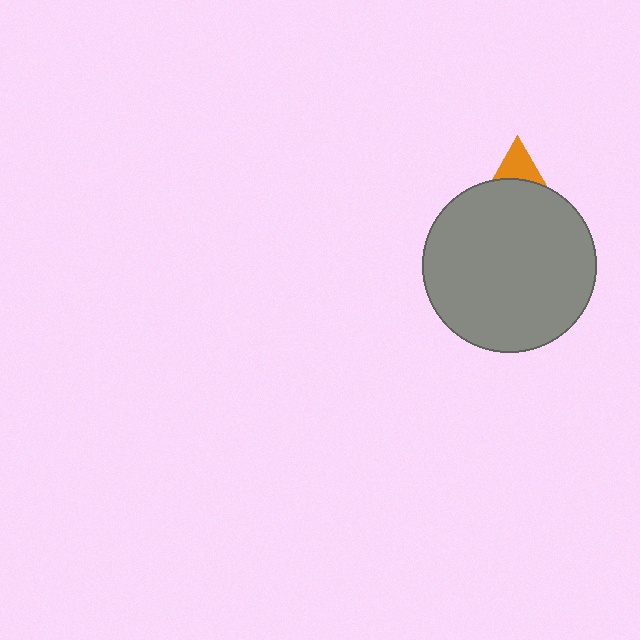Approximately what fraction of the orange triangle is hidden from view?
Roughly 67% of the orange triangle is hidden behind the gray circle.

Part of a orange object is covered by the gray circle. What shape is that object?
It is a triangle.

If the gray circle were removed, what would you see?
You would see the complete orange triangle.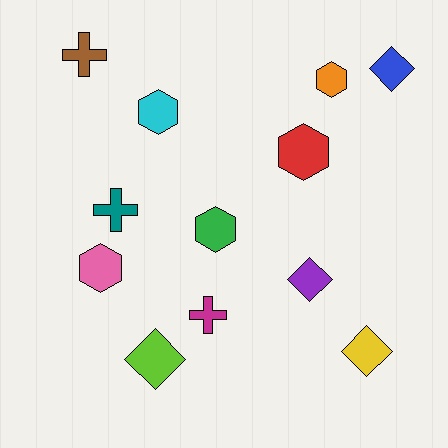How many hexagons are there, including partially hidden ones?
There are 5 hexagons.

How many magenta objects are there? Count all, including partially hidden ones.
There is 1 magenta object.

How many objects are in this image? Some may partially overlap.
There are 12 objects.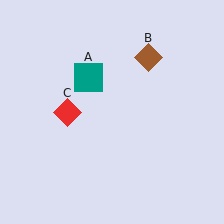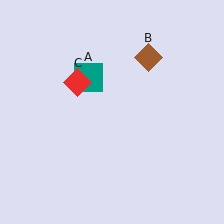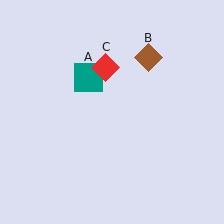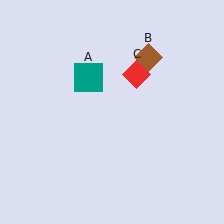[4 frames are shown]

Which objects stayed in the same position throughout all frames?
Teal square (object A) and brown diamond (object B) remained stationary.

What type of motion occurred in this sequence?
The red diamond (object C) rotated clockwise around the center of the scene.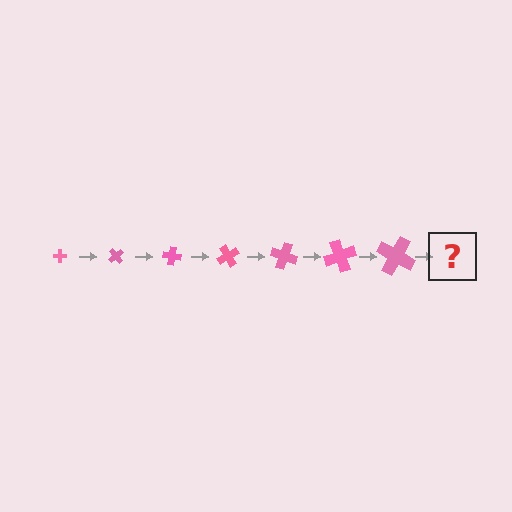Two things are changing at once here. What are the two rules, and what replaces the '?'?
The two rules are that the cross grows larger each step and it rotates 50 degrees each step. The '?' should be a cross, larger than the previous one and rotated 350 degrees from the start.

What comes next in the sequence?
The next element should be a cross, larger than the previous one and rotated 350 degrees from the start.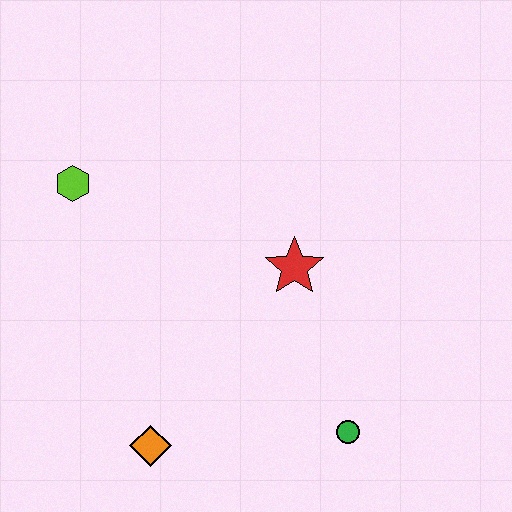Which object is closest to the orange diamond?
The green circle is closest to the orange diamond.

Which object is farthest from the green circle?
The lime hexagon is farthest from the green circle.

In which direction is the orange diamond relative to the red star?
The orange diamond is below the red star.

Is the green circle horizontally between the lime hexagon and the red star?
No